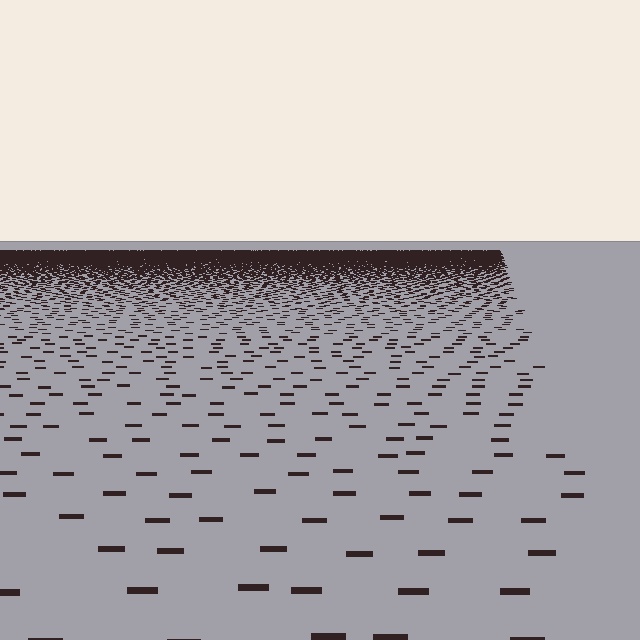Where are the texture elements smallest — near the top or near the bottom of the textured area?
Near the top.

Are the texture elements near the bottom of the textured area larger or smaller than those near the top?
Larger. Near the bottom, elements are closer to the viewer and appear at a bigger on-screen size.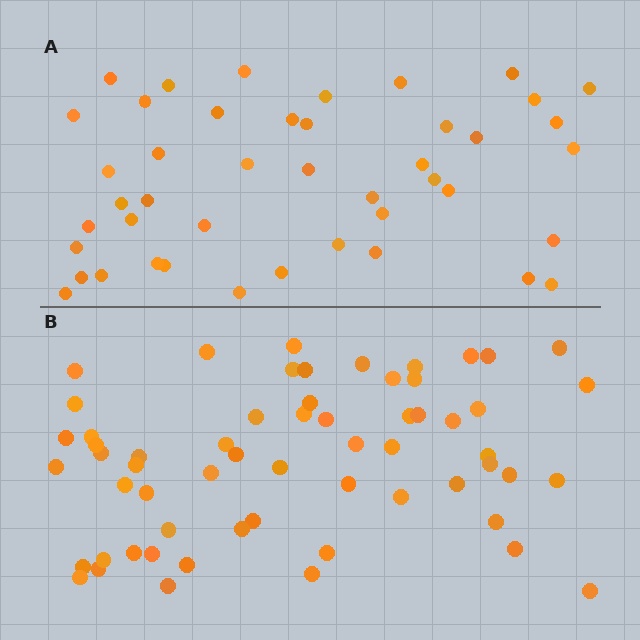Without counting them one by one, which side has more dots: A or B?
Region B (the bottom region) has more dots.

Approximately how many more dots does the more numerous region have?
Region B has approximately 15 more dots than region A.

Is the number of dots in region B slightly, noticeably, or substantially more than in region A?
Region B has noticeably more, but not dramatically so. The ratio is roughly 1.4 to 1.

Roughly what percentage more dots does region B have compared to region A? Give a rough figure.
About 35% more.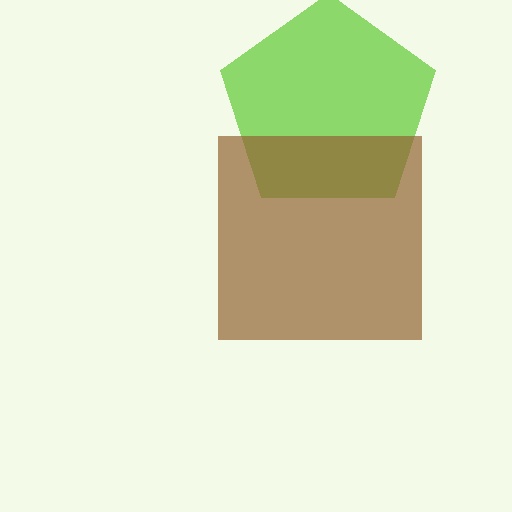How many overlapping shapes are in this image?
There are 2 overlapping shapes in the image.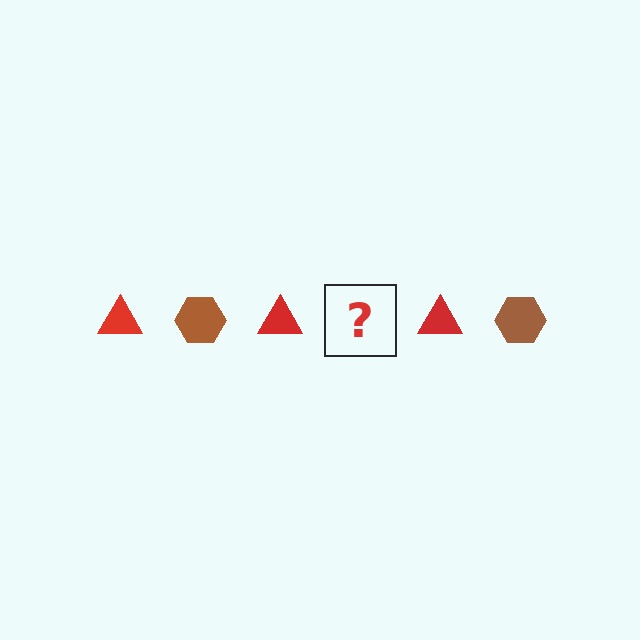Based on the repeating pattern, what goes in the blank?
The blank should be a brown hexagon.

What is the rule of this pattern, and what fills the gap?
The rule is that the pattern alternates between red triangle and brown hexagon. The gap should be filled with a brown hexagon.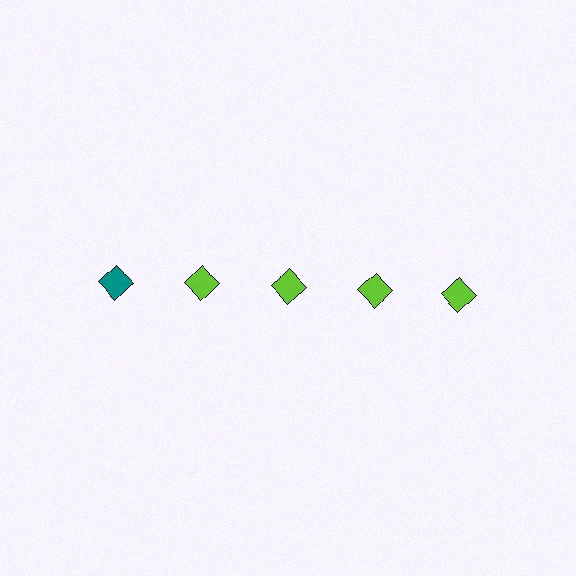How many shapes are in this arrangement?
There are 5 shapes arranged in a grid pattern.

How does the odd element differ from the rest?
It has a different color: teal instead of lime.